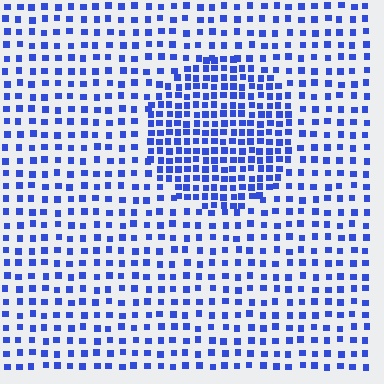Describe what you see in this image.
The image contains small blue elements arranged at two different densities. A circle-shaped region is visible where the elements are more densely packed than the surrounding area.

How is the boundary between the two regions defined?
The boundary is defined by a change in element density (approximately 2.0x ratio). All elements are the same color, size, and shape.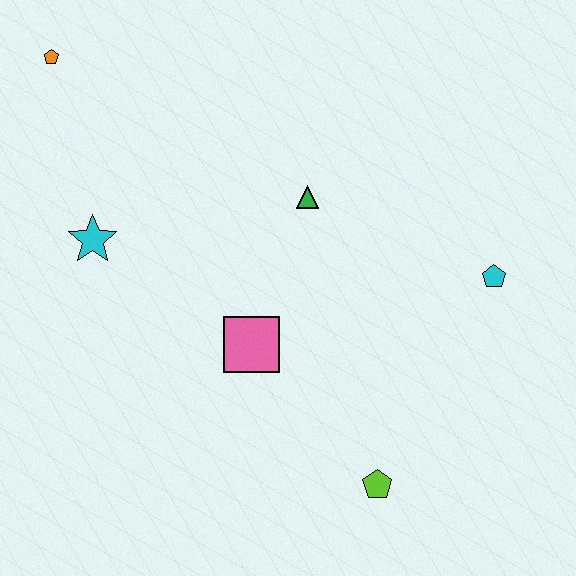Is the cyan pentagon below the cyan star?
Yes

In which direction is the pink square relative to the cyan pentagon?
The pink square is to the left of the cyan pentagon.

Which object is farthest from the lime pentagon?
The orange pentagon is farthest from the lime pentagon.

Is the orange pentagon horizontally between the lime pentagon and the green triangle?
No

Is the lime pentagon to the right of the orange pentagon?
Yes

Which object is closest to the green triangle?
The pink square is closest to the green triangle.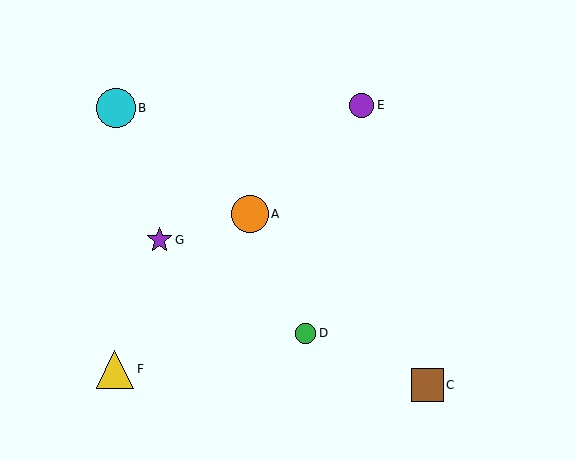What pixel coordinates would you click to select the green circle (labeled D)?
Click at (306, 333) to select the green circle D.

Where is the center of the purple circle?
The center of the purple circle is at (362, 105).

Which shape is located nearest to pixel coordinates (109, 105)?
The cyan circle (labeled B) at (116, 108) is nearest to that location.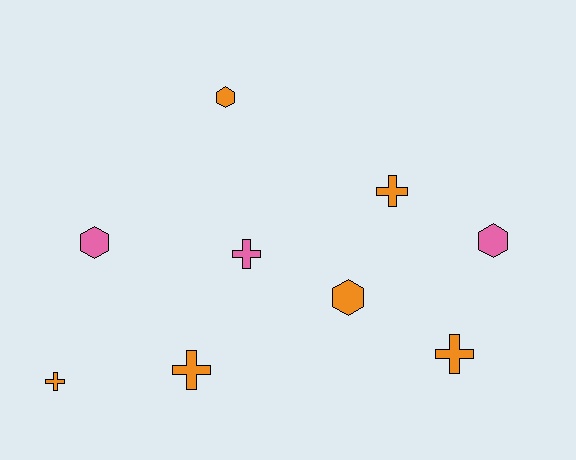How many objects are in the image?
There are 9 objects.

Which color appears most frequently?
Orange, with 6 objects.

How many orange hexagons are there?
There are 2 orange hexagons.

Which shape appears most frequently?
Cross, with 5 objects.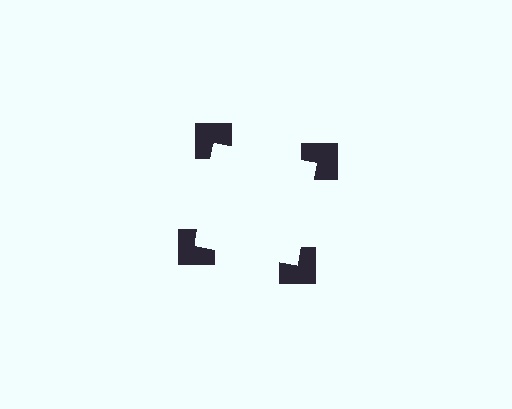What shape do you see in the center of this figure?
An illusory square — its edges are inferred from the aligned wedge cuts in the notched squares, not physically drawn.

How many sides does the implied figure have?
4 sides.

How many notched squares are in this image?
There are 4 — one at each vertex of the illusory square.